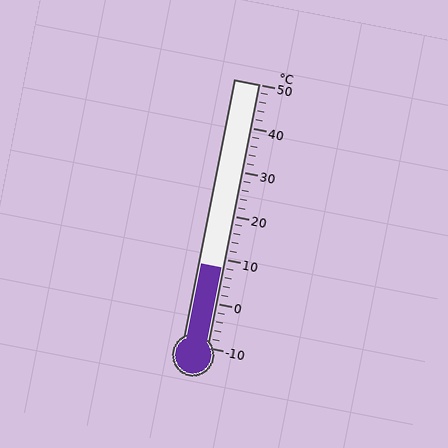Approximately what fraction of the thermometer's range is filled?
The thermometer is filled to approximately 30% of its range.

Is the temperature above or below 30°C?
The temperature is below 30°C.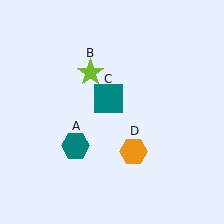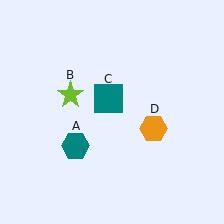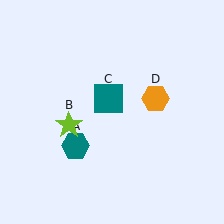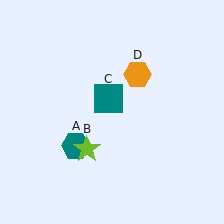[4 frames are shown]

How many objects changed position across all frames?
2 objects changed position: lime star (object B), orange hexagon (object D).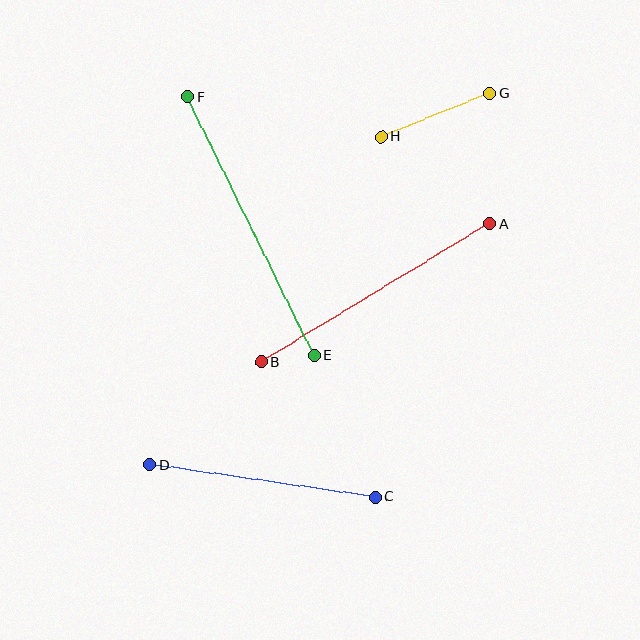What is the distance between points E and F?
The distance is approximately 288 pixels.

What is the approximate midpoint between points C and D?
The midpoint is at approximately (263, 481) pixels.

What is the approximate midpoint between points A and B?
The midpoint is at approximately (375, 293) pixels.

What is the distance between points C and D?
The distance is approximately 228 pixels.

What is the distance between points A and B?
The distance is approximately 267 pixels.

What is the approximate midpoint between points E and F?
The midpoint is at approximately (251, 226) pixels.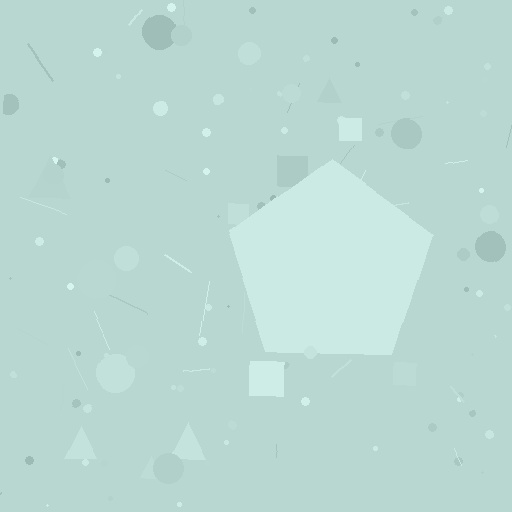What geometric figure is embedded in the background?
A pentagon is embedded in the background.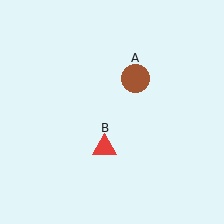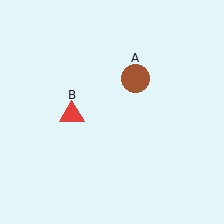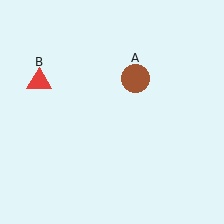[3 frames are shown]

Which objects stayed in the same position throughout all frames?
Brown circle (object A) remained stationary.